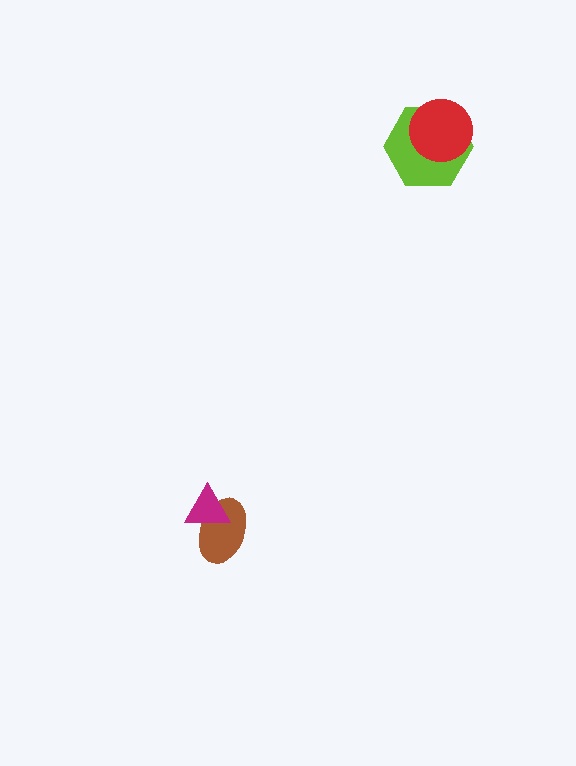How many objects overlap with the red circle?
1 object overlaps with the red circle.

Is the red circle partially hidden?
No, no other shape covers it.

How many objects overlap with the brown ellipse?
1 object overlaps with the brown ellipse.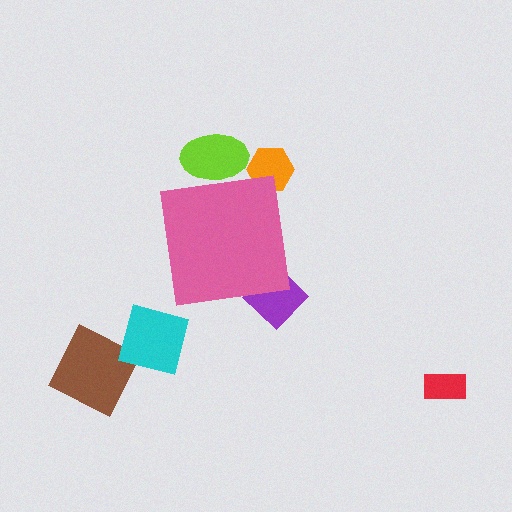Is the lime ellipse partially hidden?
Yes, the lime ellipse is partially hidden behind the pink square.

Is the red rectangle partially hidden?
No, the red rectangle is fully visible.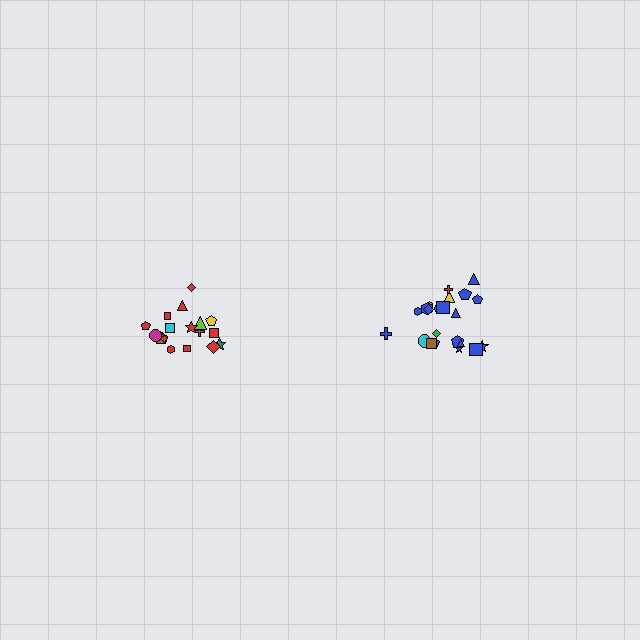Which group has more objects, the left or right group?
The right group.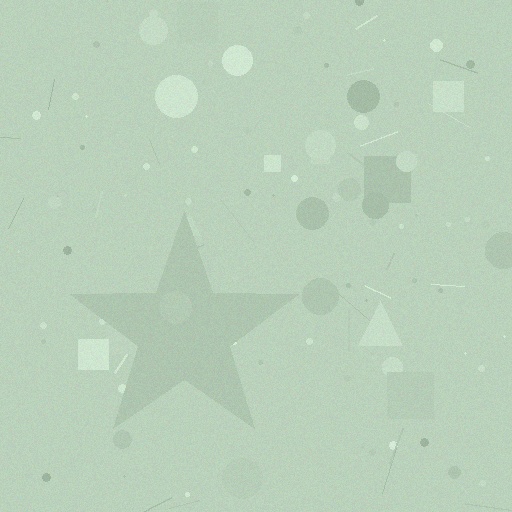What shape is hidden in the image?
A star is hidden in the image.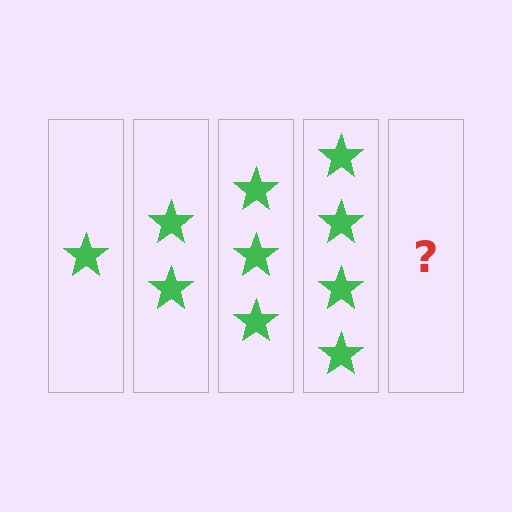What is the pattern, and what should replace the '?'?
The pattern is that each step adds one more star. The '?' should be 5 stars.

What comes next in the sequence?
The next element should be 5 stars.